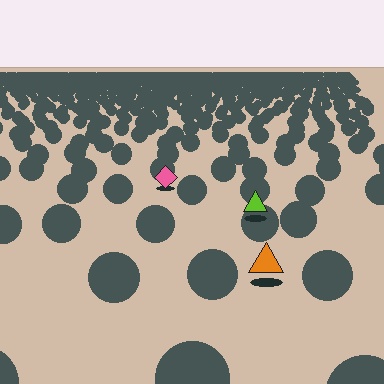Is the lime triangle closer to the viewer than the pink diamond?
Yes. The lime triangle is closer — you can tell from the texture gradient: the ground texture is coarser near it.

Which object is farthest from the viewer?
The pink diamond is farthest from the viewer. It appears smaller and the ground texture around it is denser.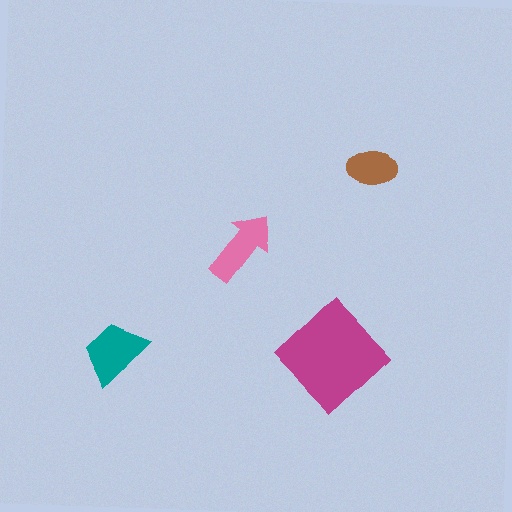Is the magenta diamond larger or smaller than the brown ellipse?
Larger.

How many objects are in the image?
There are 4 objects in the image.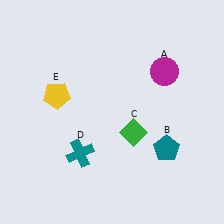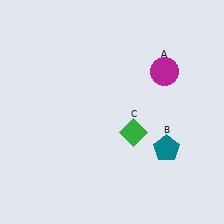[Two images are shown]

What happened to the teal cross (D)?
The teal cross (D) was removed in Image 2. It was in the bottom-left area of Image 1.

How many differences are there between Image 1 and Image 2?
There are 2 differences between the two images.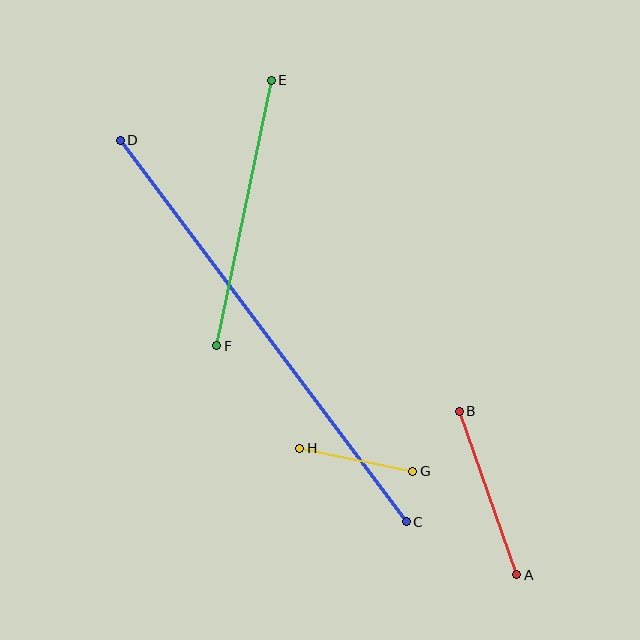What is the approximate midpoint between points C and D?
The midpoint is at approximately (263, 331) pixels.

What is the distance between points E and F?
The distance is approximately 271 pixels.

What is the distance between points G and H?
The distance is approximately 115 pixels.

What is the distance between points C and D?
The distance is approximately 477 pixels.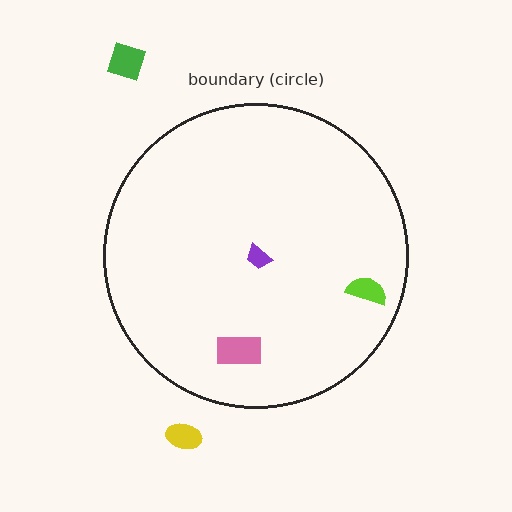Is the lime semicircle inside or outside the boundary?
Inside.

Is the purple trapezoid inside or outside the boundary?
Inside.